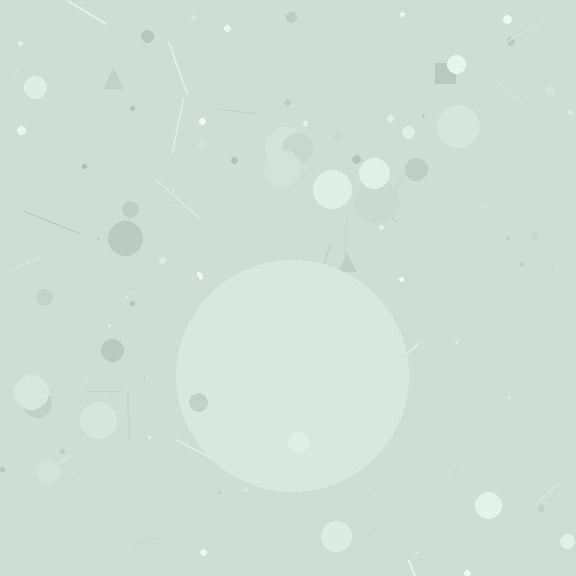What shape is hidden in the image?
A circle is hidden in the image.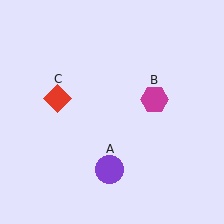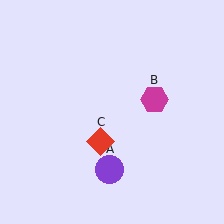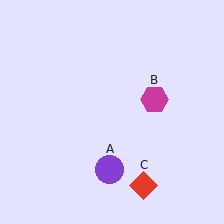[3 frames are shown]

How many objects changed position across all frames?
1 object changed position: red diamond (object C).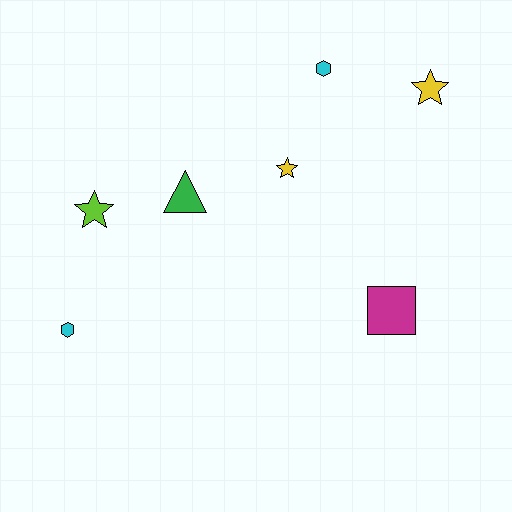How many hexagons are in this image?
There are 2 hexagons.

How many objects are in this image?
There are 7 objects.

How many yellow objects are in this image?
There are 2 yellow objects.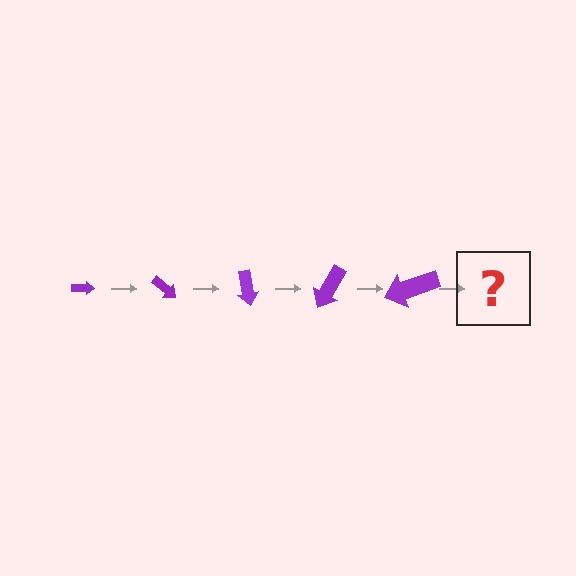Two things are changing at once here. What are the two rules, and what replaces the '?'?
The two rules are that the arrow grows larger each step and it rotates 40 degrees each step. The '?' should be an arrow, larger than the previous one and rotated 200 degrees from the start.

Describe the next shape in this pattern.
It should be an arrow, larger than the previous one and rotated 200 degrees from the start.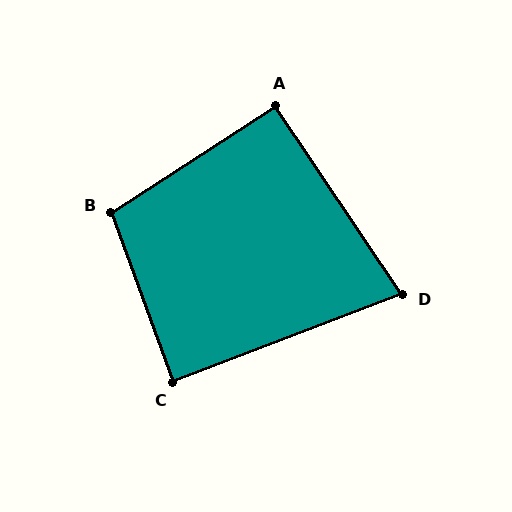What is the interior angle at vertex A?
Approximately 91 degrees (approximately right).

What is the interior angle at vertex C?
Approximately 89 degrees (approximately right).